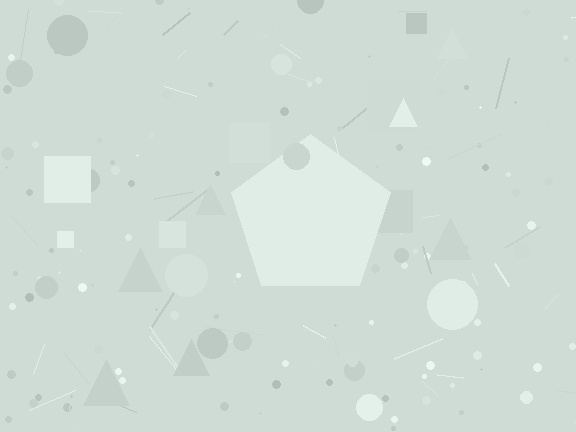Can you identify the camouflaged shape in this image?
The camouflaged shape is a pentagon.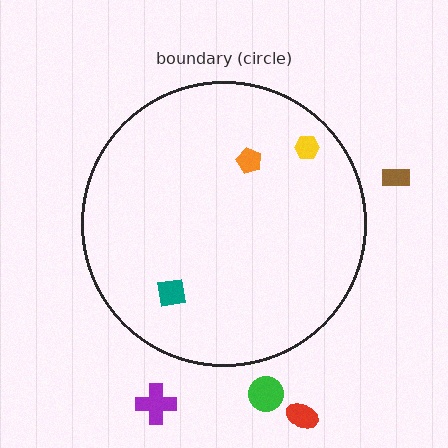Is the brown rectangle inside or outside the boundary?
Outside.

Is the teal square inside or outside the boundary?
Inside.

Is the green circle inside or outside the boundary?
Outside.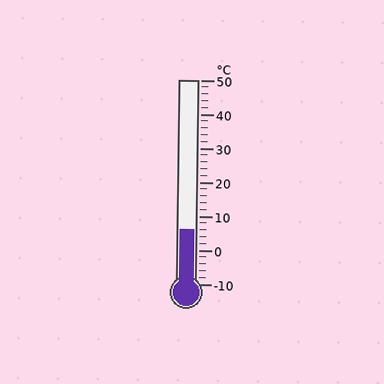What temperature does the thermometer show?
The thermometer shows approximately 6°C.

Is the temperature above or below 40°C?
The temperature is below 40°C.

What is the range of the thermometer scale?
The thermometer scale ranges from -10°C to 50°C.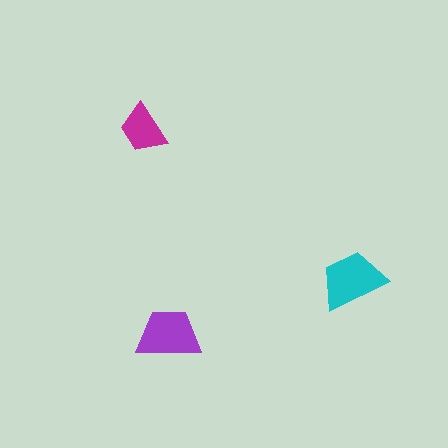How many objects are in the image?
There are 3 objects in the image.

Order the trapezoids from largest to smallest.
the cyan one, the purple one, the magenta one.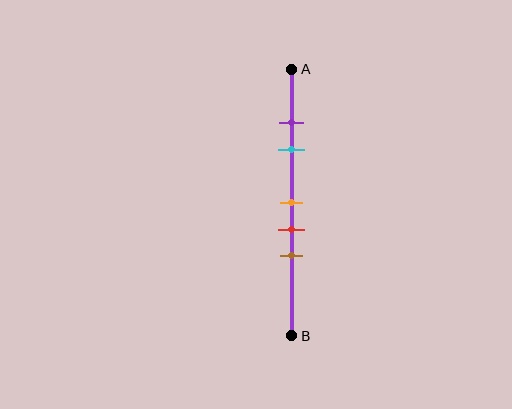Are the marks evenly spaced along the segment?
No, the marks are not evenly spaced.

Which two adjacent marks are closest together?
The purple and cyan marks are the closest adjacent pair.